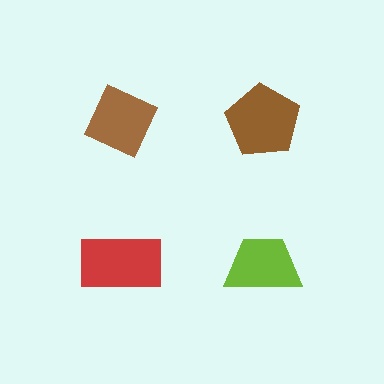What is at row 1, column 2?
A brown pentagon.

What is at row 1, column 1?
A brown diamond.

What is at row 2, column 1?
A red rectangle.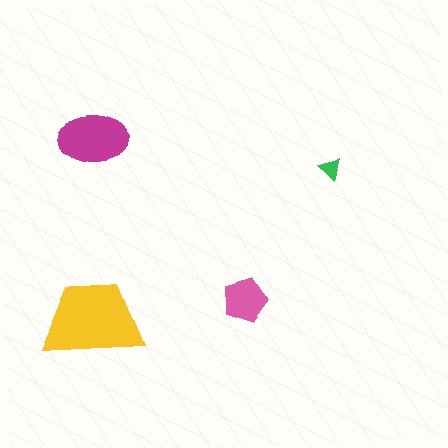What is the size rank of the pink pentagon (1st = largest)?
3rd.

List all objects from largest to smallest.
The yellow trapezoid, the magenta ellipse, the pink pentagon, the green triangle.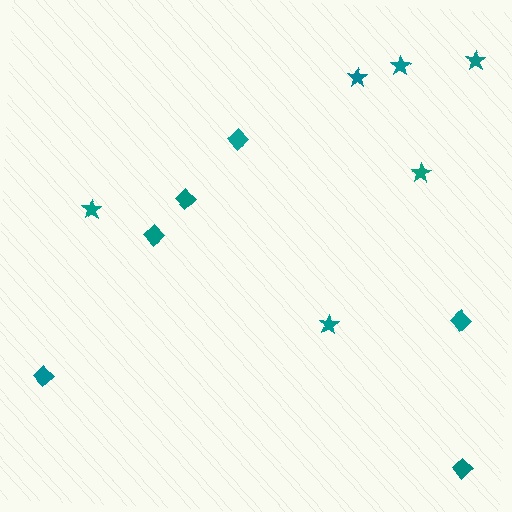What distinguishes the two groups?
There are 2 groups: one group of stars (6) and one group of diamonds (6).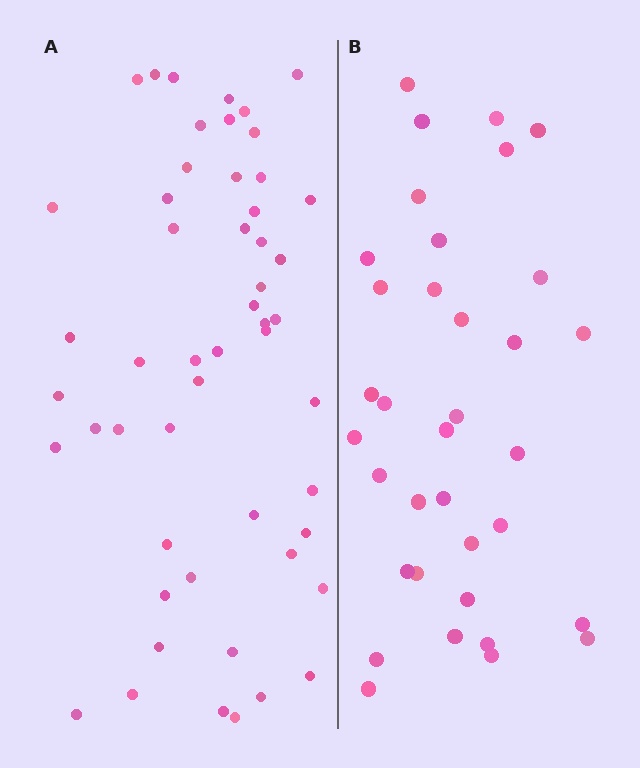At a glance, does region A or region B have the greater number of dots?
Region A (the left region) has more dots.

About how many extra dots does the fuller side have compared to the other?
Region A has approximately 15 more dots than region B.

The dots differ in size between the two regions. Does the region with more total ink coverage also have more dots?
No. Region B has more total ink coverage because its dots are larger, but region A actually contains more individual dots. Total area can be misleading — the number of items is what matters here.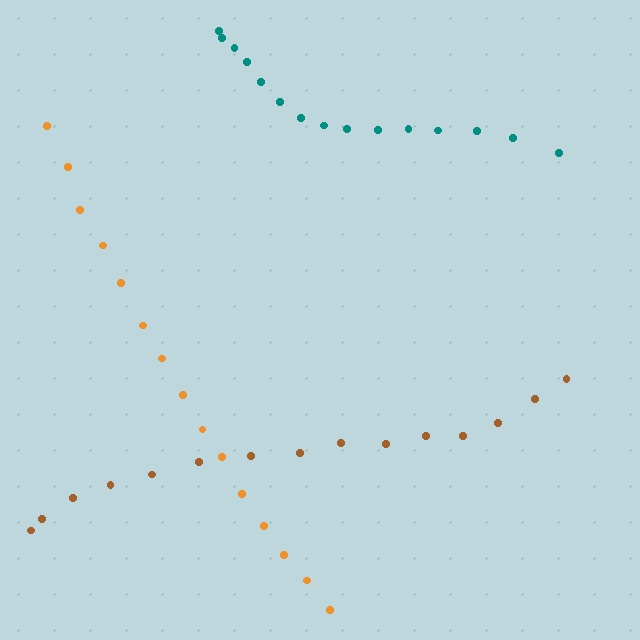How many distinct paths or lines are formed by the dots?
There are 3 distinct paths.